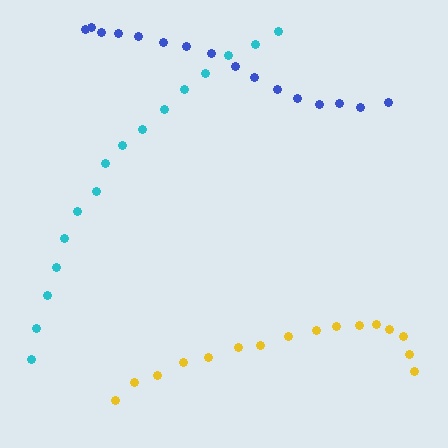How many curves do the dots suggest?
There are 3 distinct paths.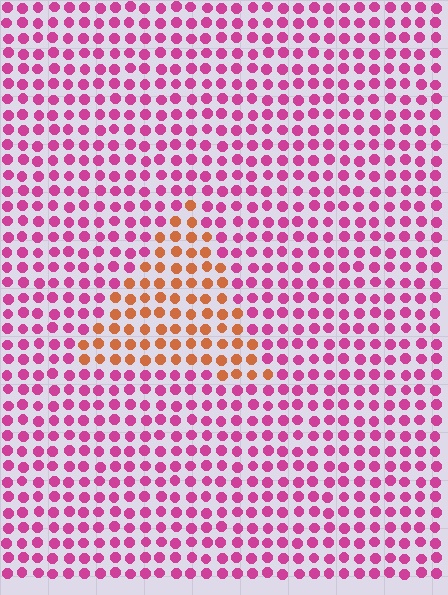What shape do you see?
I see a triangle.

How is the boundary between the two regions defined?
The boundary is defined purely by a slight shift in hue (about 56 degrees). Spacing, size, and orientation are identical on both sides.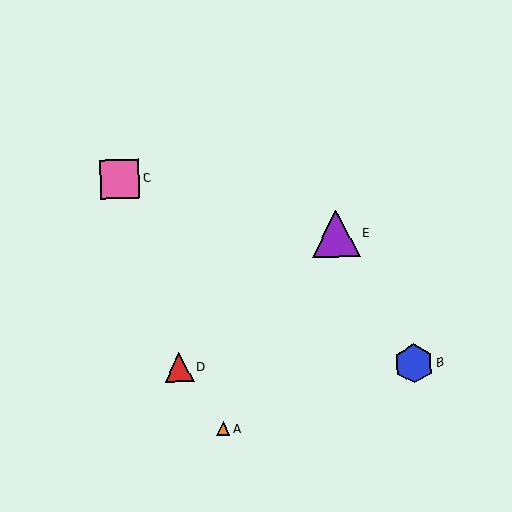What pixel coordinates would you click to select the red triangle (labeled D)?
Click at (179, 367) to select the red triangle D.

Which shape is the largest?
The purple triangle (labeled E) is the largest.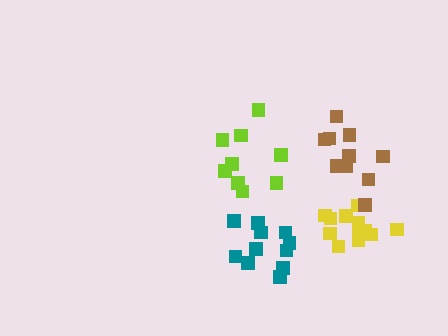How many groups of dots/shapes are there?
There are 4 groups.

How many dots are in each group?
Group 1: 11 dots, Group 2: 9 dots, Group 3: 13 dots, Group 4: 10 dots (43 total).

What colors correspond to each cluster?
The clusters are colored: teal, lime, yellow, brown.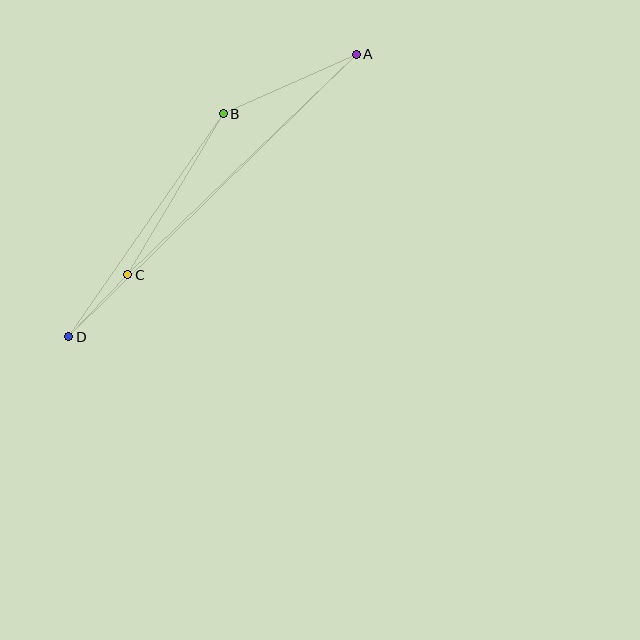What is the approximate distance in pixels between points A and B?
The distance between A and B is approximately 146 pixels.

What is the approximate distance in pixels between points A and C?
The distance between A and C is approximately 317 pixels.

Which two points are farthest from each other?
Points A and D are farthest from each other.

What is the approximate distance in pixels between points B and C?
The distance between B and C is approximately 187 pixels.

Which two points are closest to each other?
Points C and D are closest to each other.